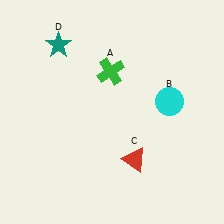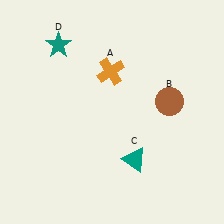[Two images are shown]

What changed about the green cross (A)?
In Image 1, A is green. In Image 2, it changed to orange.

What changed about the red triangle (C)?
In Image 1, C is red. In Image 2, it changed to teal.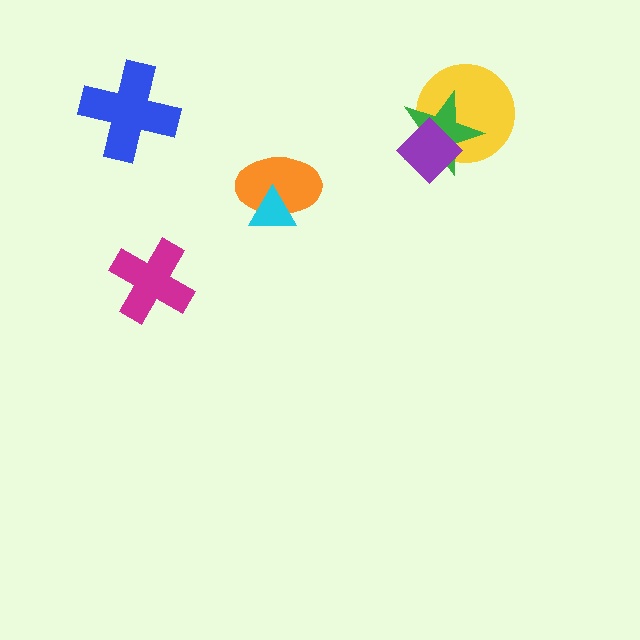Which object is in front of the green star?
The purple diamond is in front of the green star.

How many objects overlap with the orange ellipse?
1 object overlaps with the orange ellipse.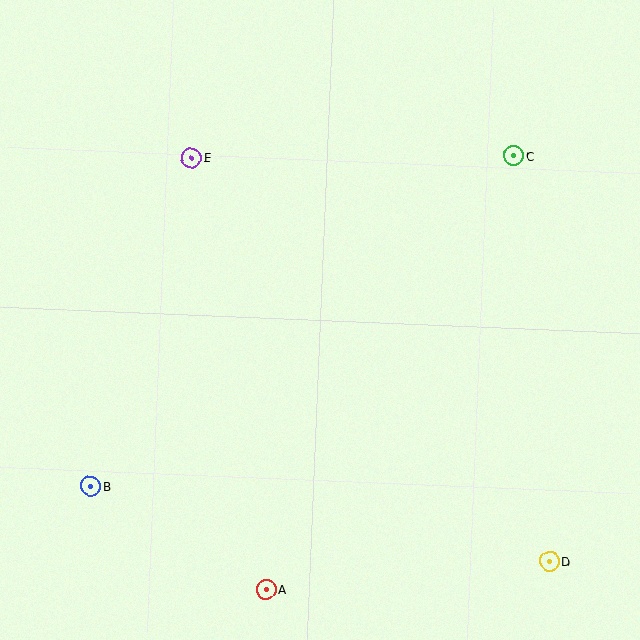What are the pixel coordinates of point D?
Point D is at (549, 561).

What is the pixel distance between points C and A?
The distance between C and A is 499 pixels.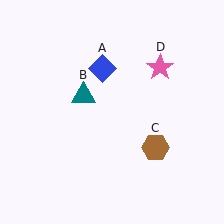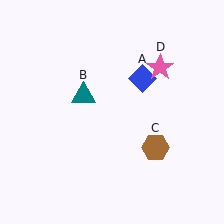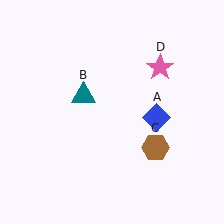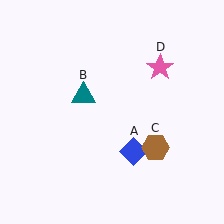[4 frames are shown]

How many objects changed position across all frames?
1 object changed position: blue diamond (object A).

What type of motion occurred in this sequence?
The blue diamond (object A) rotated clockwise around the center of the scene.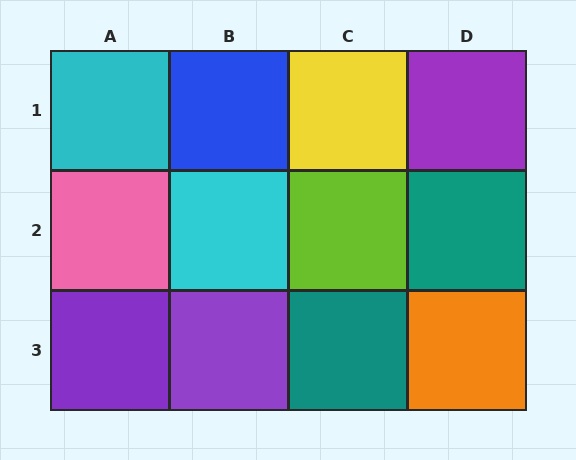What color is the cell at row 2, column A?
Pink.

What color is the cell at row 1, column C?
Yellow.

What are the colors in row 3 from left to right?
Purple, purple, teal, orange.